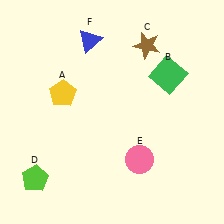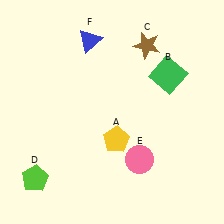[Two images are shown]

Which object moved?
The yellow pentagon (A) moved right.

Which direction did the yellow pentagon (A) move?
The yellow pentagon (A) moved right.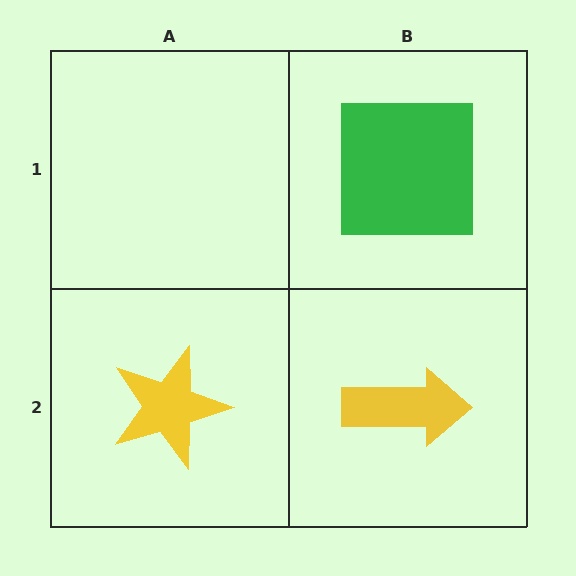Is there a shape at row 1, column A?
No, that cell is empty.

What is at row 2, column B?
A yellow arrow.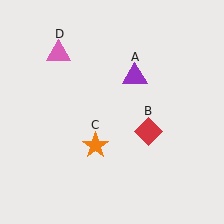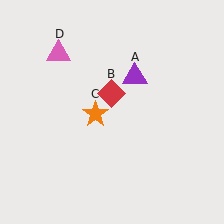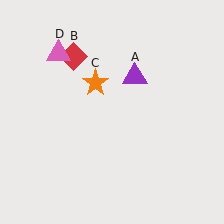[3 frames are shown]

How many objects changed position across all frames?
2 objects changed position: red diamond (object B), orange star (object C).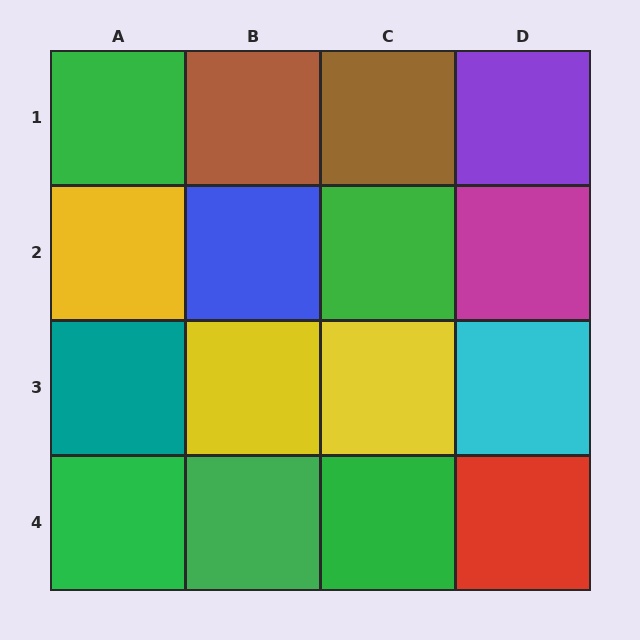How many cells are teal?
1 cell is teal.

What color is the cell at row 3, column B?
Yellow.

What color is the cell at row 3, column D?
Cyan.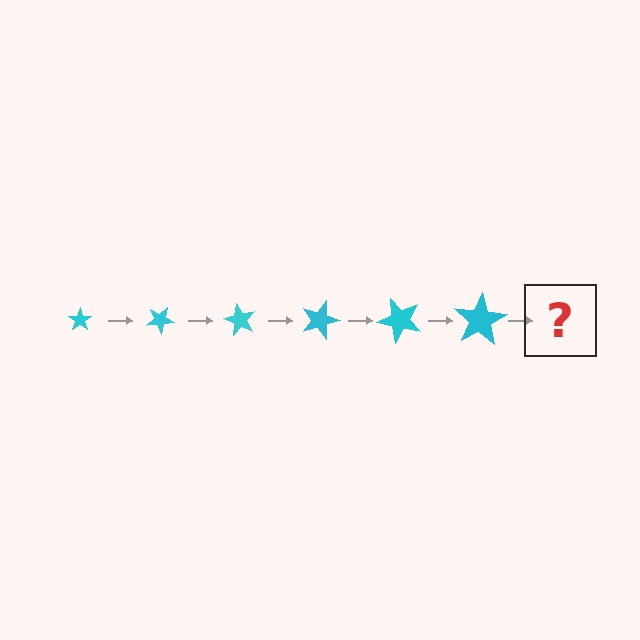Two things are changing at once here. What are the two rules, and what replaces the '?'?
The two rules are that the star grows larger each step and it rotates 30 degrees each step. The '?' should be a star, larger than the previous one and rotated 180 degrees from the start.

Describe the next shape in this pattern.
It should be a star, larger than the previous one and rotated 180 degrees from the start.